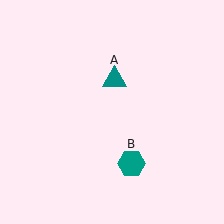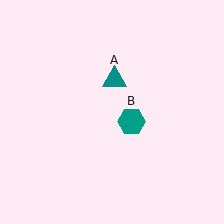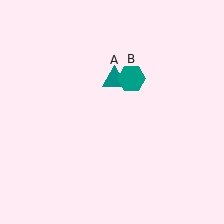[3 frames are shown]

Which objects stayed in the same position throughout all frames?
Teal triangle (object A) remained stationary.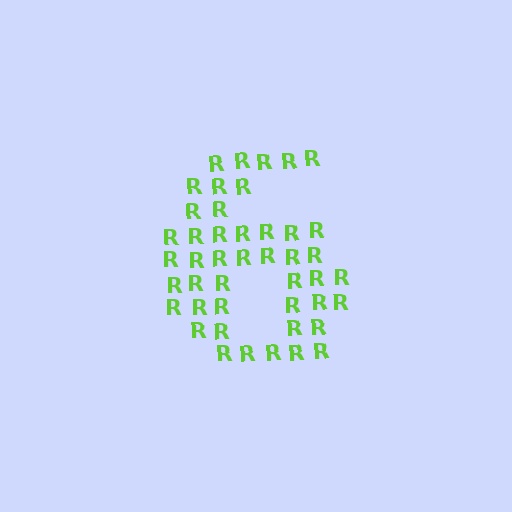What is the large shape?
The large shape is the digit 6.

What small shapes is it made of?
It is made of small letter R's.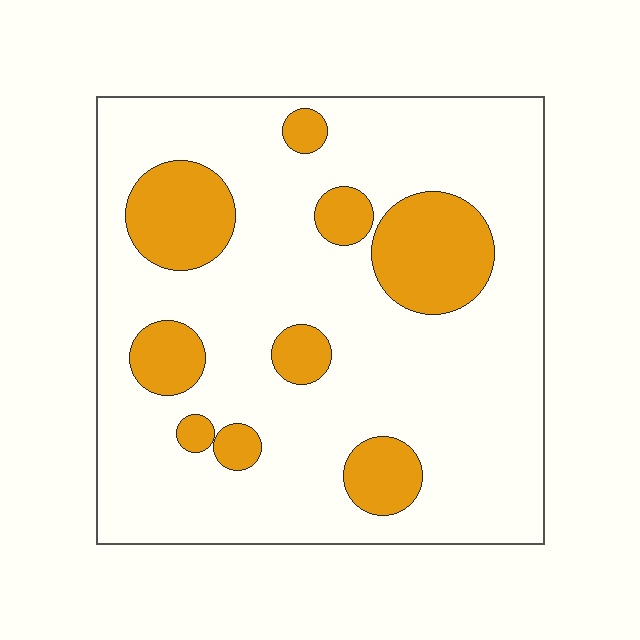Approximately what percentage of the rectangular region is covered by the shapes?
Approximately 20%.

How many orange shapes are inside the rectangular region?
9.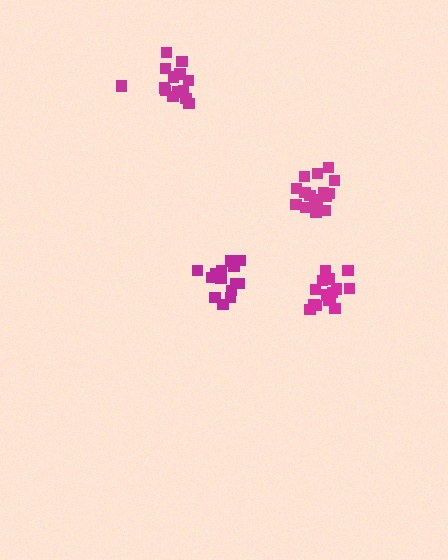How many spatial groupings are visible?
There are 4 spatial groupings.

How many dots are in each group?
Group 1: 15 dots, Group 2: 14 dots, Group 3: 16 dots, Group 4: 18 dots (63 total).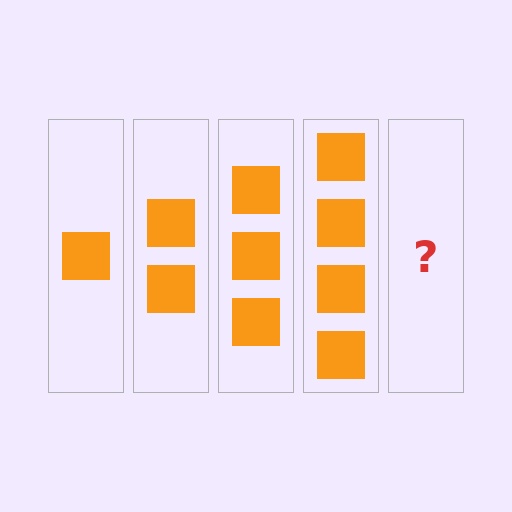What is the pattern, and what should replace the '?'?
The pattern is that each step adds one more square. The '?' should be 5 squares.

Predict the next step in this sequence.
The next step is 5 squares.